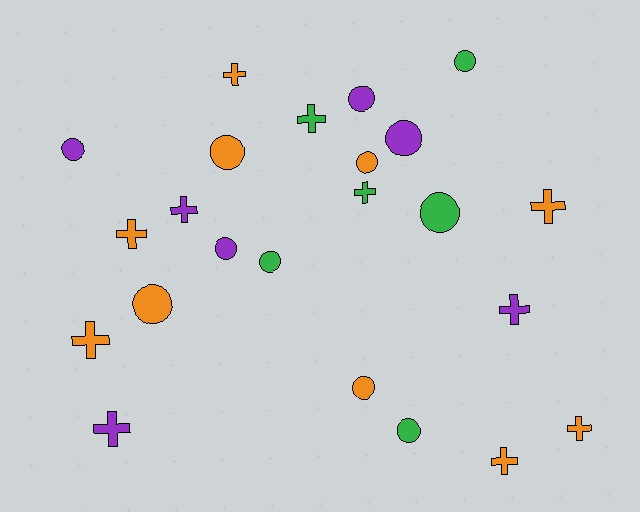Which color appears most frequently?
Orange, with 10 objects.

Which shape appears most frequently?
Circle, with 12 objects.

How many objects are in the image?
There are 23 objects.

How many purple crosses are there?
There are 3 purple crosses.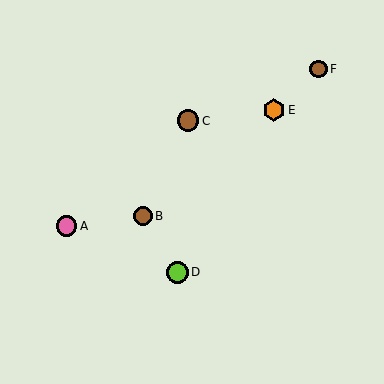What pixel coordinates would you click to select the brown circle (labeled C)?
Click at (188, 121) to select the brown circle C.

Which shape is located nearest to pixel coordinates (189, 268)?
The lime circle (labeled D) at (177, 272) is nearest to that location.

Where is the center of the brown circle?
The center of the brown circle is at (188, 121).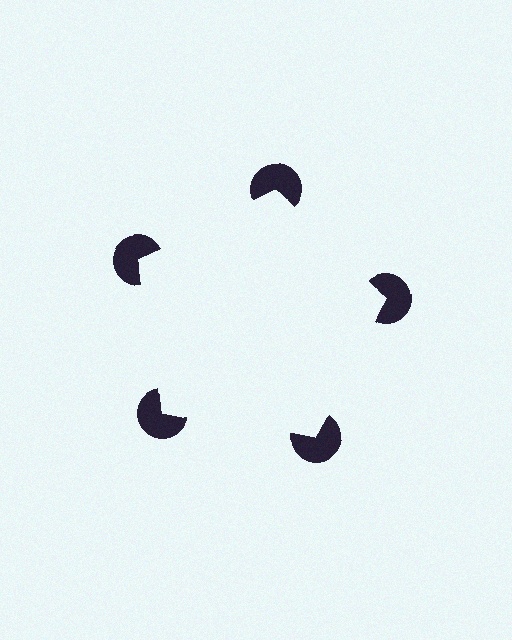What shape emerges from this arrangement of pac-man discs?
An illusory pentagon — its edges are inferred from the aligned wedge cuts in the pac-man discs, not physically drawn.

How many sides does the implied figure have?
5 sides.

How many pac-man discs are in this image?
There are 5 — one at each vertex of the illusory pentagon.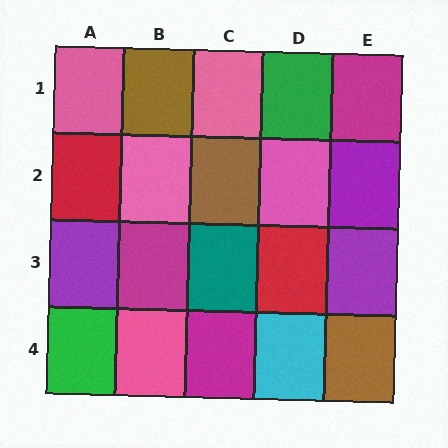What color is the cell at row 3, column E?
Purple.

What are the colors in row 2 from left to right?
Red, pink, brown, pink, purple.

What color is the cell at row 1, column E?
Magenta.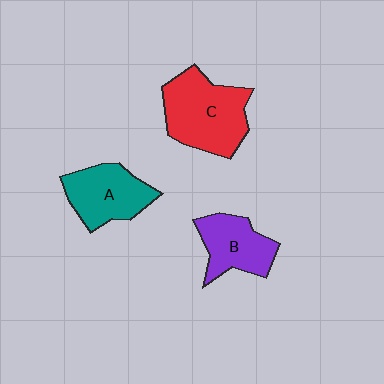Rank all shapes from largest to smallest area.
From largest to smallest: C (red), A (teal), B (purple).